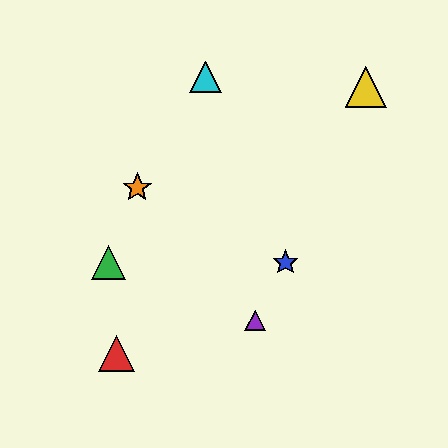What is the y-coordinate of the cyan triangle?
The cyan triangle is at y≈77.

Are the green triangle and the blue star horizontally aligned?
Yes, both are at y≈262.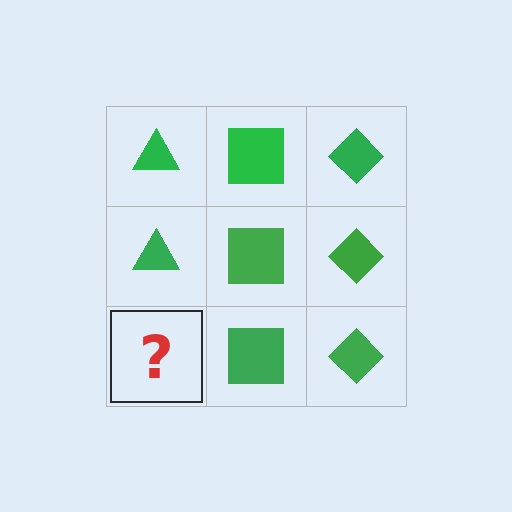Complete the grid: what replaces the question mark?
The question mark should be replaced with a green triangle.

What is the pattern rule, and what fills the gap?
The rule is that each column has a consistent shape. The gap should be filled with a green triangle.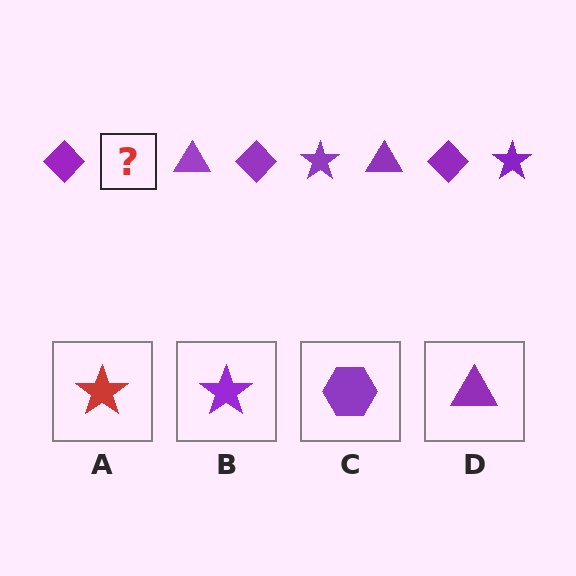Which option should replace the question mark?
Option B.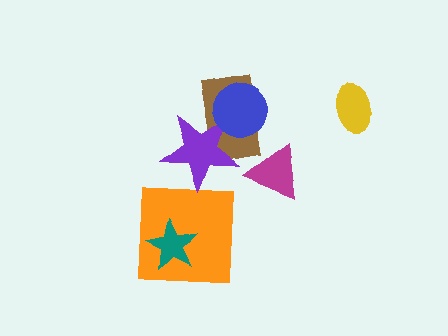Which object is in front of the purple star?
The blue circle is in front of the purple star.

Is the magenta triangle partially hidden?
No, no other shape covers it.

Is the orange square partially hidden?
Yes, it is partially covered by another shape.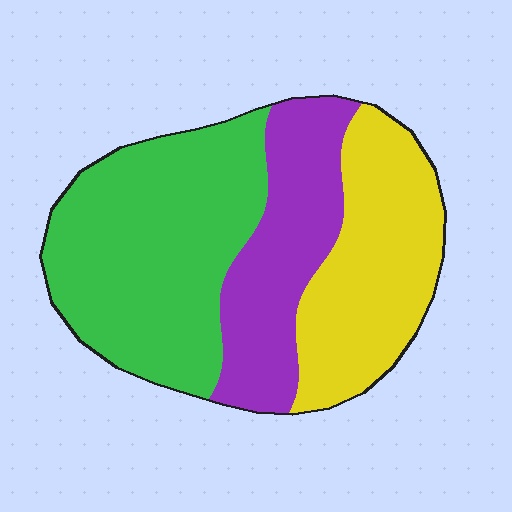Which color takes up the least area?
Purple, at roughly 25%.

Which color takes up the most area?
Green, at roughly 45%.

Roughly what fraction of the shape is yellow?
Yellow covers roughly 30% of the shape.